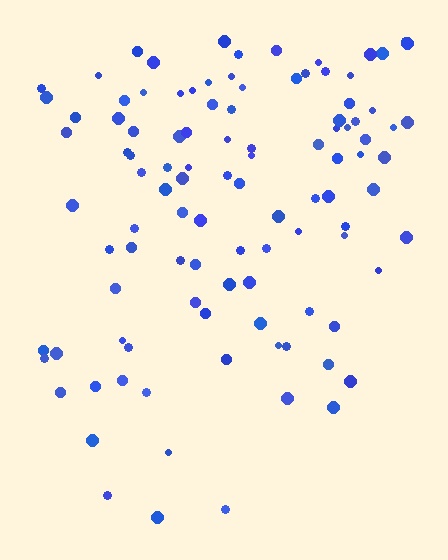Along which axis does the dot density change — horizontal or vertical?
Vertical.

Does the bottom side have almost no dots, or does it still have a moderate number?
Still a moderate number, just noticeably fewer than the top.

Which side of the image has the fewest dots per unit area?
The bottom.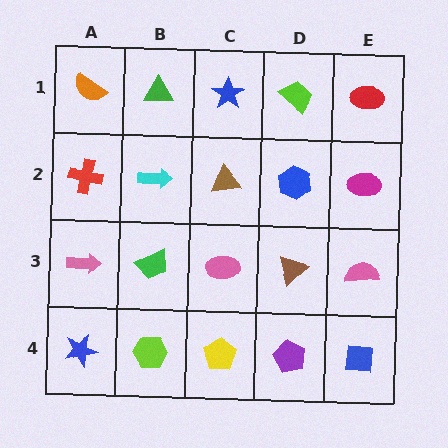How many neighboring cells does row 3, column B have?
4.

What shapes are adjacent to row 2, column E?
A red ellipse (row 1, column E), a pink semicircle (row 3, column E), a blue hexagon (row 2, column D).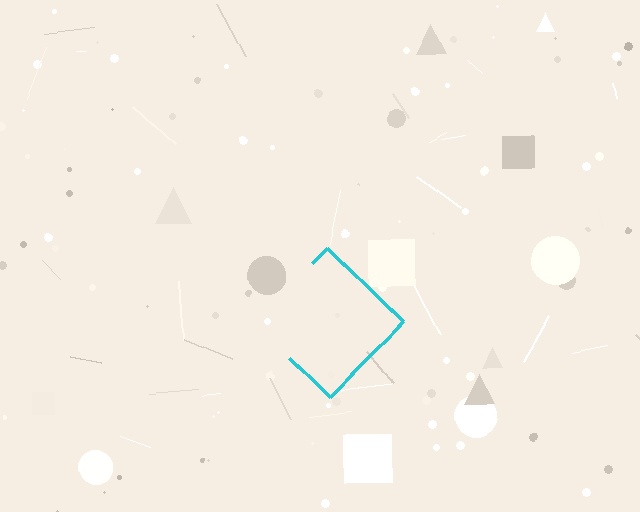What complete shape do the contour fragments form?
The contour fragments form a diamond.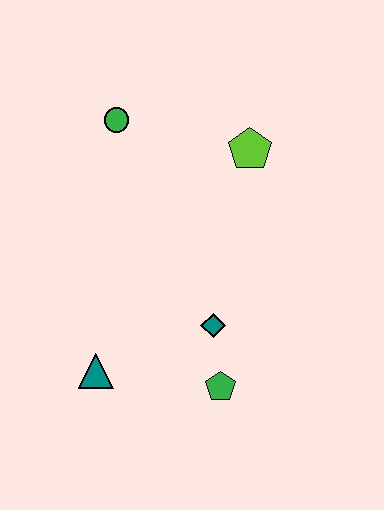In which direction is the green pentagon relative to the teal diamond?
The green pentagon is below the teal diamond.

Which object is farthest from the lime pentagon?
The teal triangle is farthest from the lime pentagon.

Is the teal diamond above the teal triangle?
Yes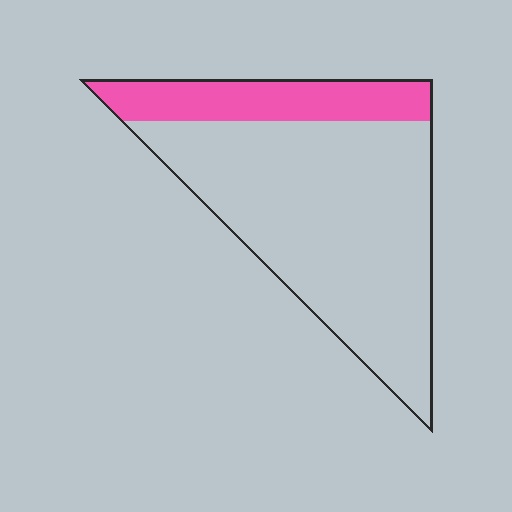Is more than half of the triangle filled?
No.